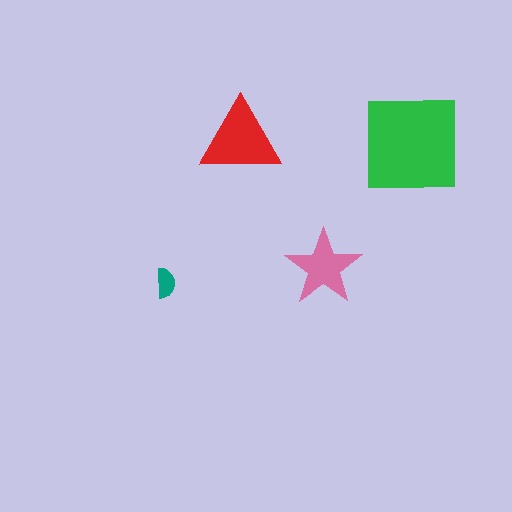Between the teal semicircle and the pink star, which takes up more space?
The pink star.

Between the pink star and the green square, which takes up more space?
The green square.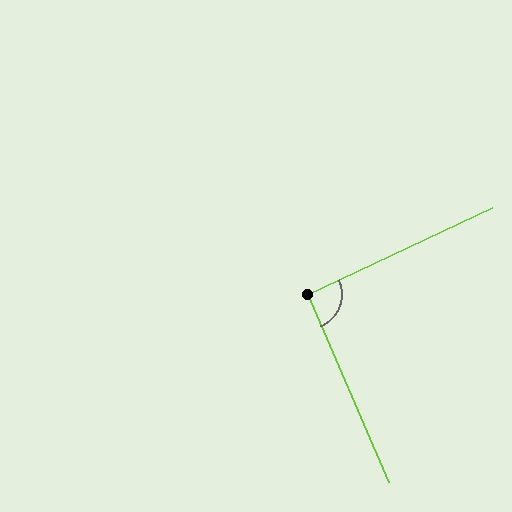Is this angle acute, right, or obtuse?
It is approximately a right angle.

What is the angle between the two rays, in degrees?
Approximately 92 degrees.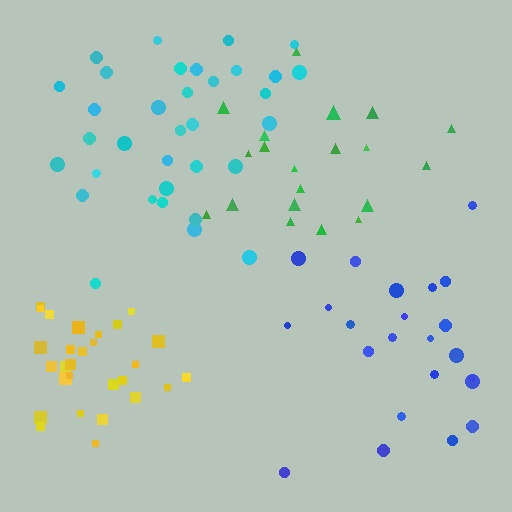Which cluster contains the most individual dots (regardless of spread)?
Cyan (34).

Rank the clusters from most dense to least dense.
cyan, yellow, green, blue.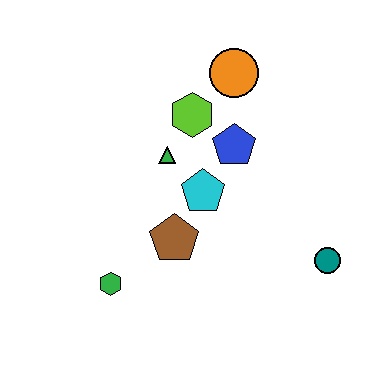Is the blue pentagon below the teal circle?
No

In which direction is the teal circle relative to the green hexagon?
The teal circle is to the right of the green hexagon.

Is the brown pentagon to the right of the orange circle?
No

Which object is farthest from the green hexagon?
The orange circle is farthest from the green hexagon.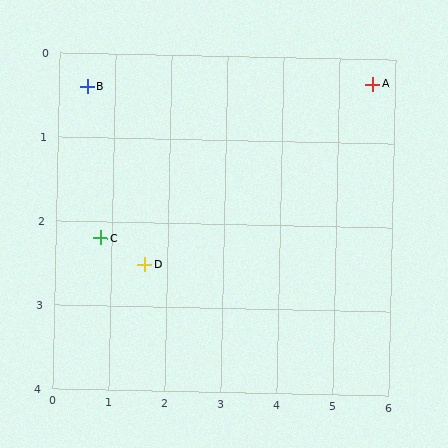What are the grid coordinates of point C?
Point C is at approximately (0.8, 2.2).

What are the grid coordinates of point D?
Point D is at approximately (1.6, 2.5).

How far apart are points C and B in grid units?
Points C and B are about 1.8 grid units apart.